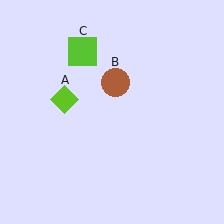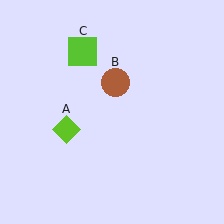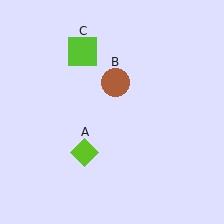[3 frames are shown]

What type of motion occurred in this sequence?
The lime diamond (object A) rotated counterclockwise around the center of the scene.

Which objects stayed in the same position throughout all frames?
Brown circle (object B) and lime square (object C) remained stationary.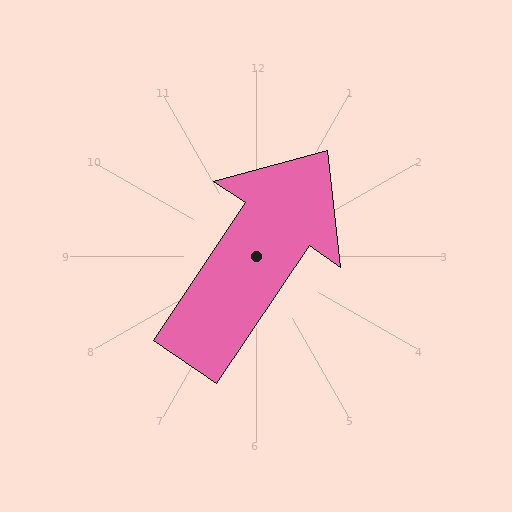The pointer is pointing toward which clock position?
Roughly 1 o'clock.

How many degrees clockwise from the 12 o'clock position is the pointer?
Approximately 34 degrees.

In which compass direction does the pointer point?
Northeast.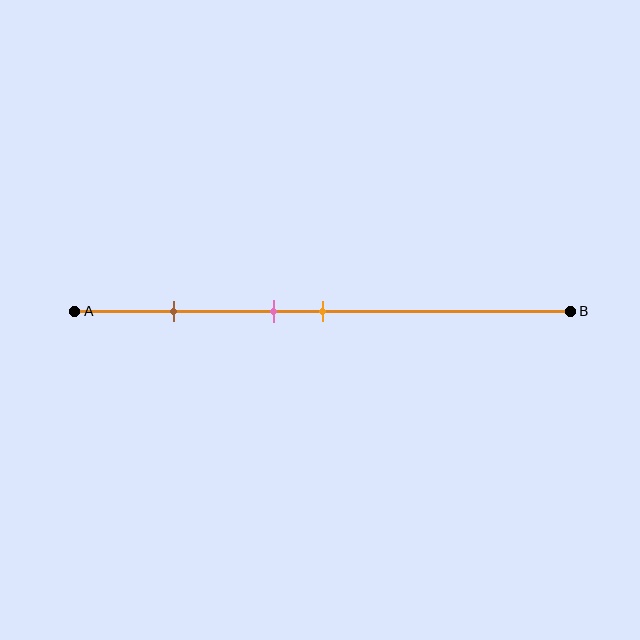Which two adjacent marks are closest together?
The pink and orange marks are the closest adjacent pair.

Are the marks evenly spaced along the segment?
No, the marks are not evenly spaced.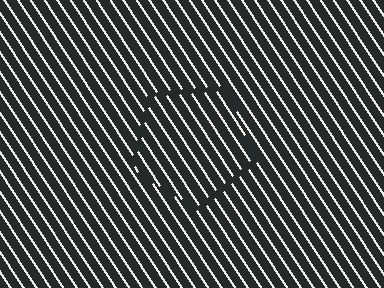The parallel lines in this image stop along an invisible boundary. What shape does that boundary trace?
An illusory pentagon. The interior of the shape contains the same grating, shifted by half a period — the contour is defined by the phase discontinuity where line-ends from the inner and outer gratings abut.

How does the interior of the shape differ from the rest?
The interior of the shape contains the same grating, shifted by half a period — the contour is defined by the phase discontinuity where line-ends from the inner and outer gratings abut.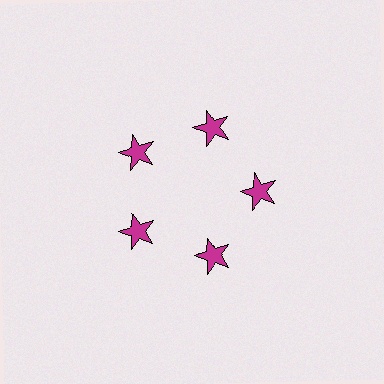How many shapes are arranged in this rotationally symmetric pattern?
There are 5 shapes, arranged in 5 groups of 1.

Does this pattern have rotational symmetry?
Yes, this pattern has 5-fold rotational symmetry. It looks the same after rotating 72 degrees around the center.